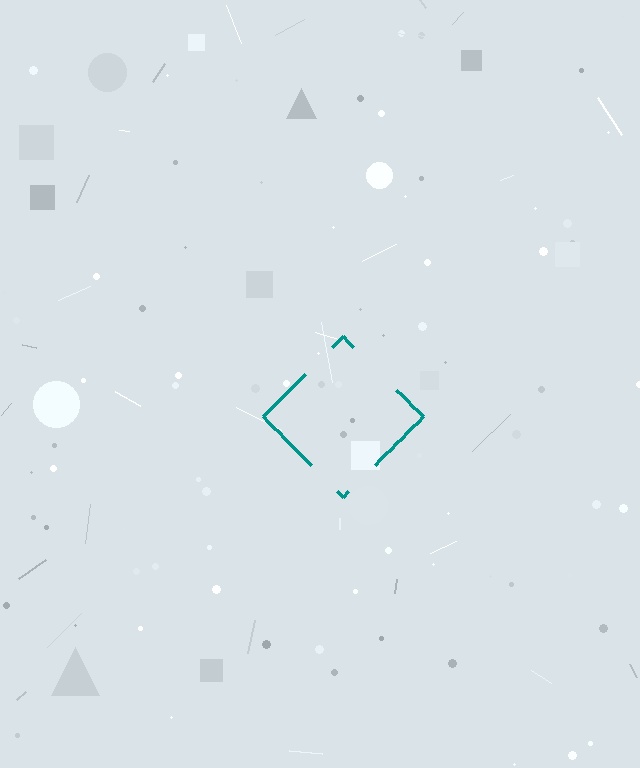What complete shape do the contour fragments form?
The contour fragments form a diamond.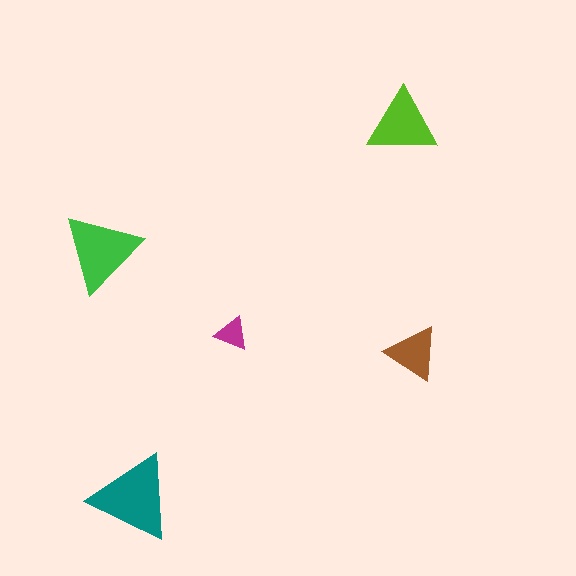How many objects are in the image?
There are 5 objects in the image.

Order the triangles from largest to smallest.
the teal one, the green one, the lime one, the brown one, the magenta one.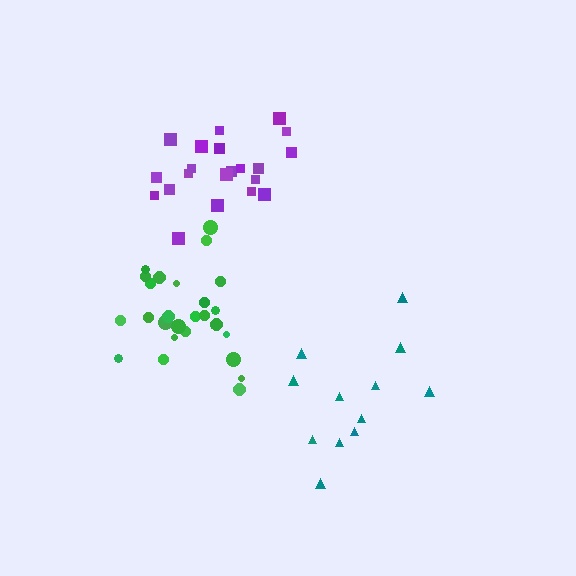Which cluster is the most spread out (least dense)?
Teal.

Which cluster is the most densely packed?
Green.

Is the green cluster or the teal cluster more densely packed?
Green.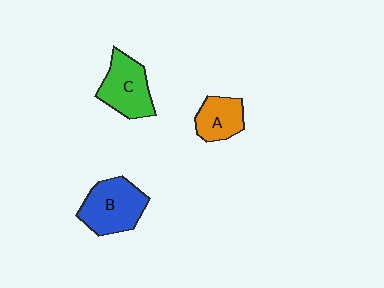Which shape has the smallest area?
Shape A (orange).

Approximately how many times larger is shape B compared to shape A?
Approximately 1.6 times.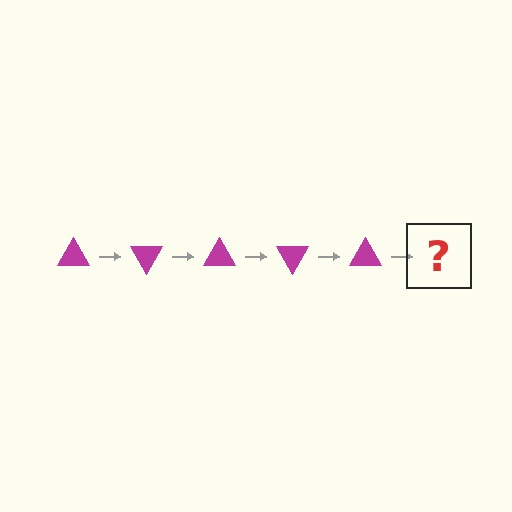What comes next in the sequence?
The next element should be a magenta triangle rotated 300 degrees.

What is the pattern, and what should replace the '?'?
The pattern is that the triangle rotates 60 degrees each step. The '?' should be a magenta triangle rotated 300 degrees.